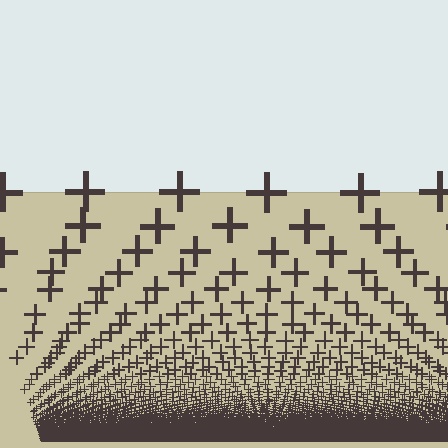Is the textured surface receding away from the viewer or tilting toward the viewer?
The surface appears to tilt toward the viewer. Texture elements get larger and sparser toward the top.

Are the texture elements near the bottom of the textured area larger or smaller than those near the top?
Smaller. The gradient is inverted — elements near the bottom are smaller and denser.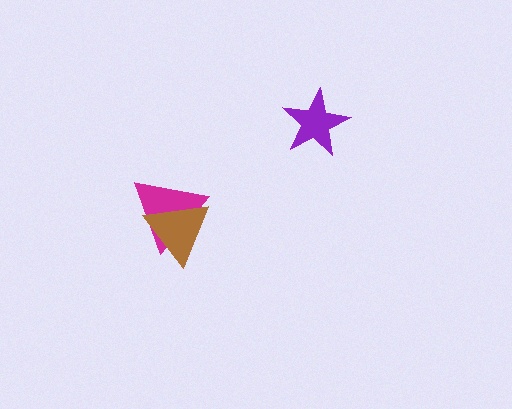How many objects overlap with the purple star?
0 objects overlap with the purple star.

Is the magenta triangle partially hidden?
Yes, it is partially covered by another shape.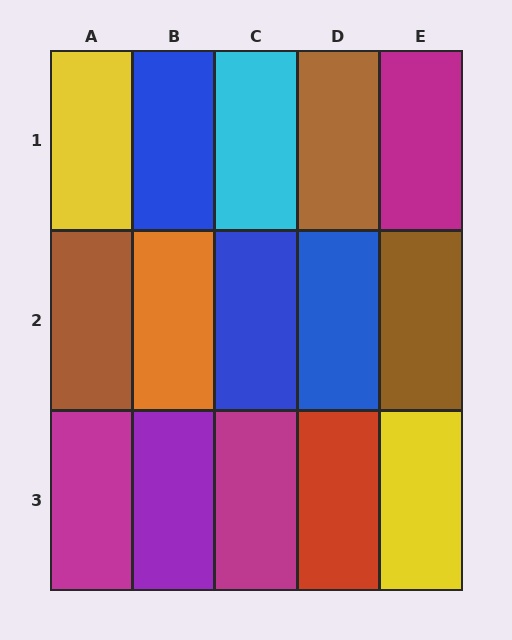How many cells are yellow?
2 cells are yellow.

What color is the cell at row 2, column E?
Brown.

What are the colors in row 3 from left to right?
Magenta, purple, magenta, red, yellow.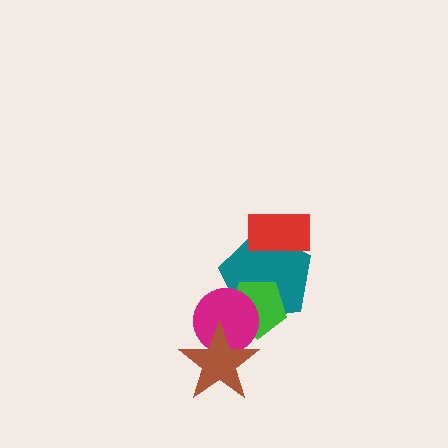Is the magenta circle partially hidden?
Yes, it is partially covered by another shape.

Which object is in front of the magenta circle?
The brown star is in front of the magenta circle.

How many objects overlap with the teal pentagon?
3 objects overlap with the teal pentagon.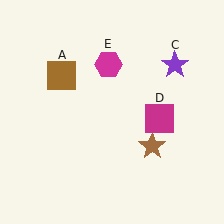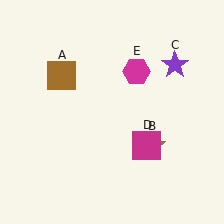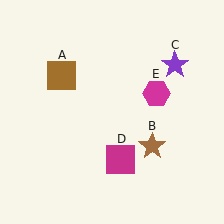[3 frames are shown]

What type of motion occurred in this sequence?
The magenta square (object D), magenta hexagon (object E) rotated clockwise around the center of the scene.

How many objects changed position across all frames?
2 objects changed position: magenta square (object D), magenta hexagon (object E).